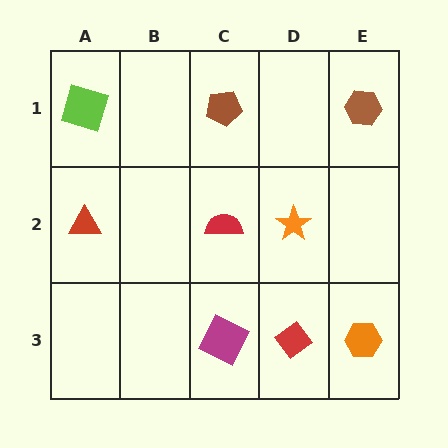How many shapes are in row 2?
3 shapes.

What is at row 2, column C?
A red semicircle.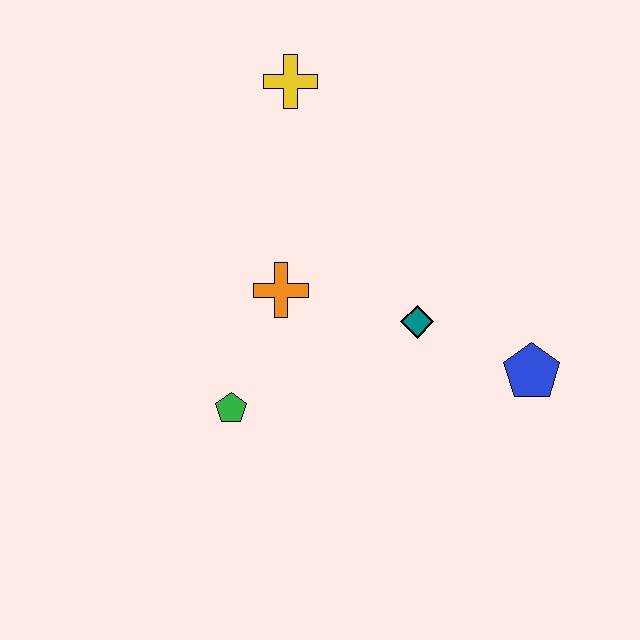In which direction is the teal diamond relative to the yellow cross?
The teal diamond is below the yellow cross.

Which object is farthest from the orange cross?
The blue pentagon is farthest from the orange cross.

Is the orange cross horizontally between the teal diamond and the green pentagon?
Yes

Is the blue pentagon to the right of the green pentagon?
Yes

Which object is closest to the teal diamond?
The blue pentagon is closest to the teal diamond.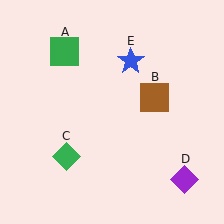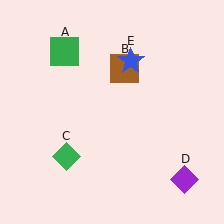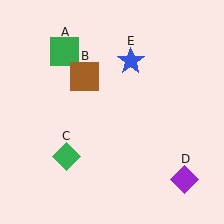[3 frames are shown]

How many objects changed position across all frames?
1 object changed position: brown square (object B).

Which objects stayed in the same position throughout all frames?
Green square (object A) and green diamond (object C) and purple diamond (object D) and blue star (object E) remained stationary.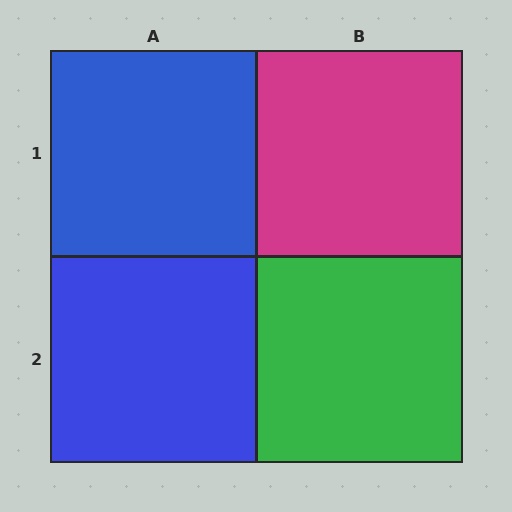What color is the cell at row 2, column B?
Green.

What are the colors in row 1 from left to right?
Blue, magenta.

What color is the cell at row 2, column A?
Blue.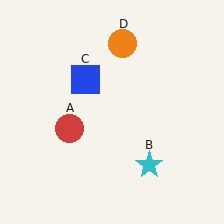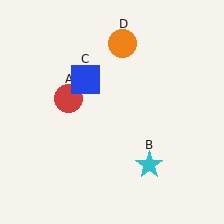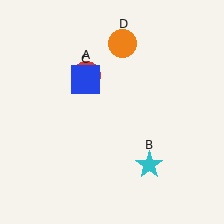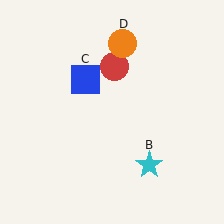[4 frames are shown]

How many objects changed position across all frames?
1 object changed position: red circle (object A).